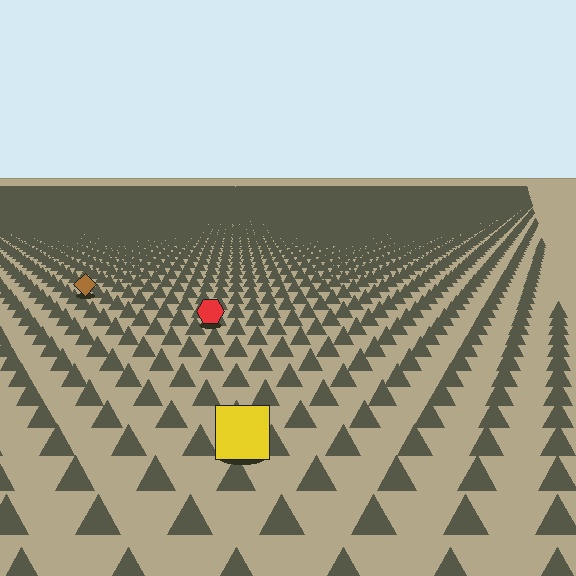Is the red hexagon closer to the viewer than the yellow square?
No. The yellow square is closer — you can tell from the texture gradient: the ground texture is coarser near it.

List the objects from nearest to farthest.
From nearest to farthest: the yellow square, the red hexagon, the brown diamond.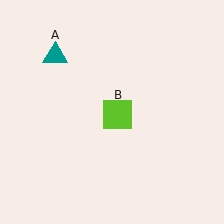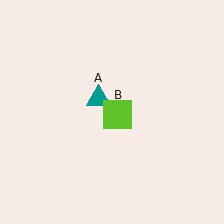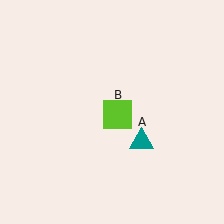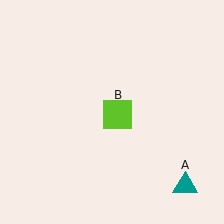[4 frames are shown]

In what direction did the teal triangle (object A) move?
The teal triangle (object A) moved down and to the right.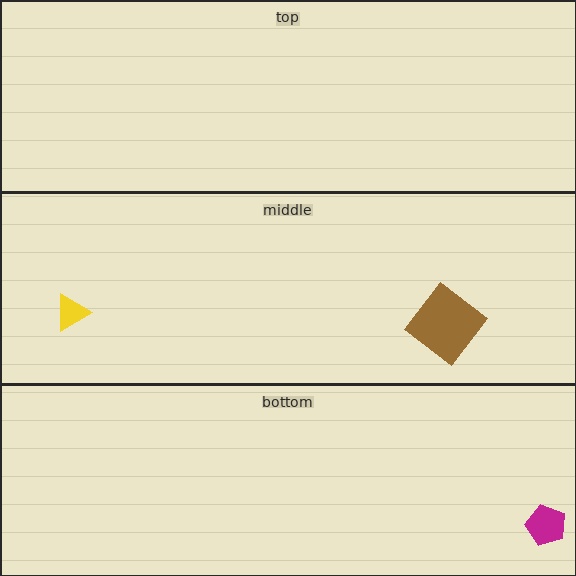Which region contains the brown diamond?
The middle region.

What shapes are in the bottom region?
The magenta pentagon.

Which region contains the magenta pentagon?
The bottom region.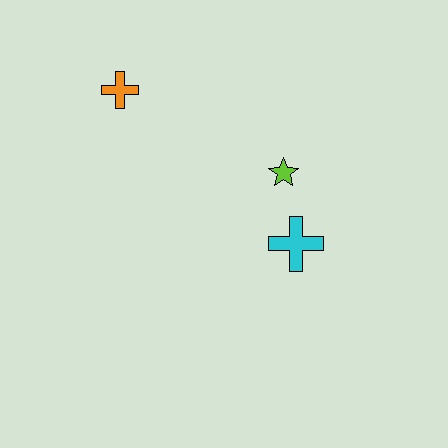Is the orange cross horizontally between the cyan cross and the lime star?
No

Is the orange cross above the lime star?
Yes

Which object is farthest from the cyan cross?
The orange cross is farthest from the cyan cross.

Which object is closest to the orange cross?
The lime star is closest to the orange cross.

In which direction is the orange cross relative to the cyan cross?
The orange cross is to the left of the cyan cross.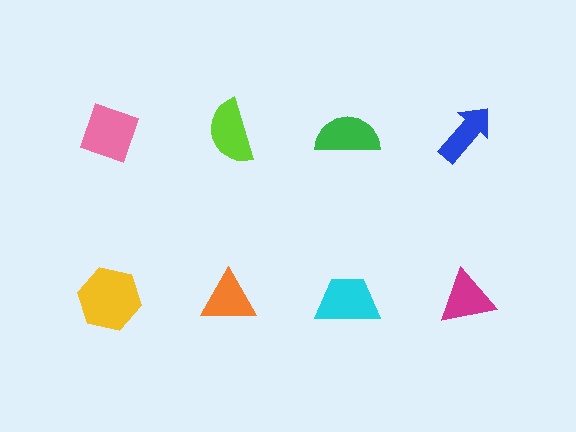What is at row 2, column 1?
A yellow hexagon.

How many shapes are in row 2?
4 shapes.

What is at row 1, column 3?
A green semicircle.